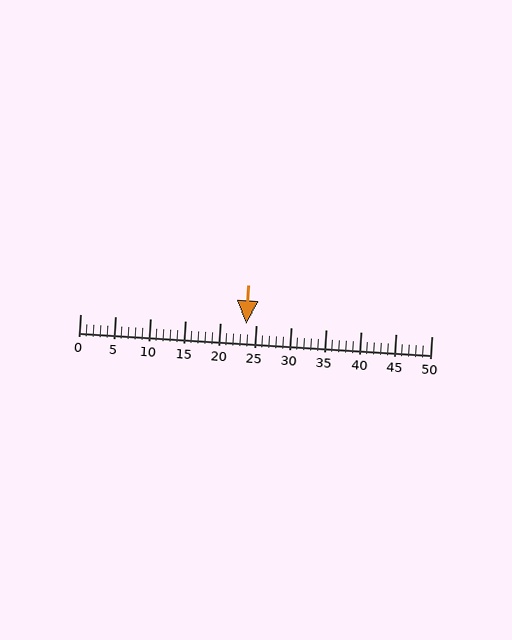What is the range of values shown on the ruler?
The ruler shows values from 0 to 50.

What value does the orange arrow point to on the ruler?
The orange arrow points to approximately 24.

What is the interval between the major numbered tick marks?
The major tick marks are spaced 5 units apart.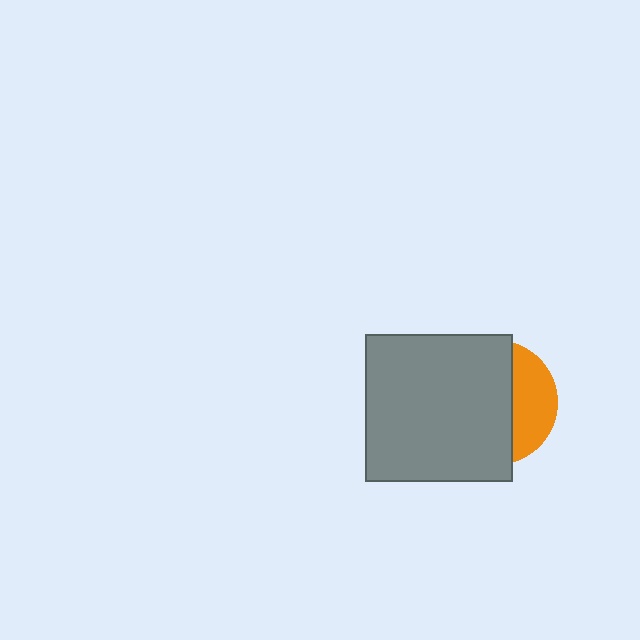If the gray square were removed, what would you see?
You would see the complete orange circle.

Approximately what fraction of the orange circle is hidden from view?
Roughly 68% of the orange circle is hidden behind the gray square.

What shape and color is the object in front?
The object in front is a gray square.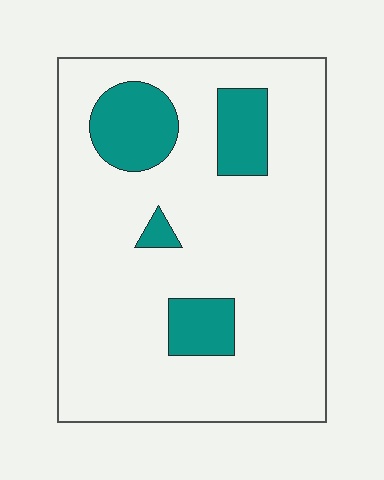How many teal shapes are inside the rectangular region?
4.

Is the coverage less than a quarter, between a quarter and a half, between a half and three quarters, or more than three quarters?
Less than a quarter.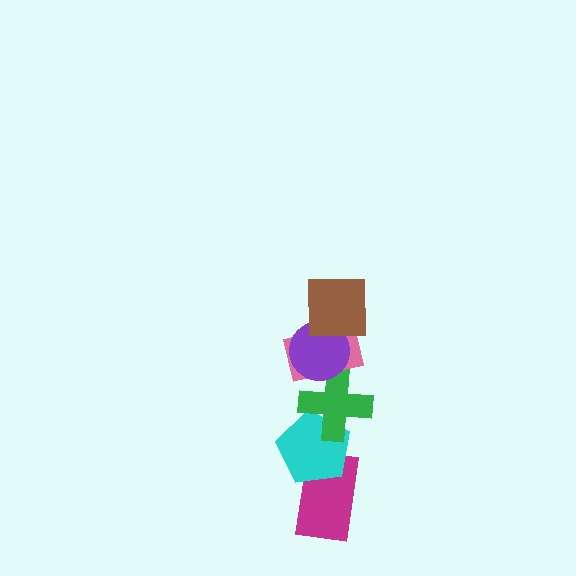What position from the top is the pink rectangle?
The pink rectangle is 3rd from the top.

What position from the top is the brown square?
The brown square is 1st from the top.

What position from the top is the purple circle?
The purple circle is 2nd from the top.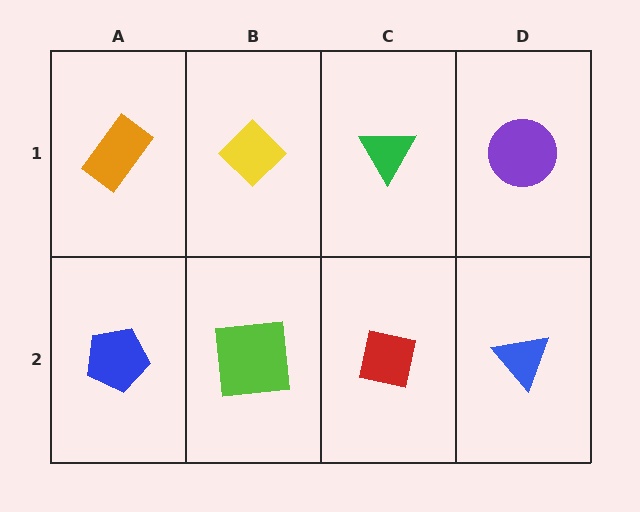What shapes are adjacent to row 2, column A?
An orange rectangle (row 1, column A), a lime square (row 2, column B).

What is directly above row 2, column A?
An orange rectangle.